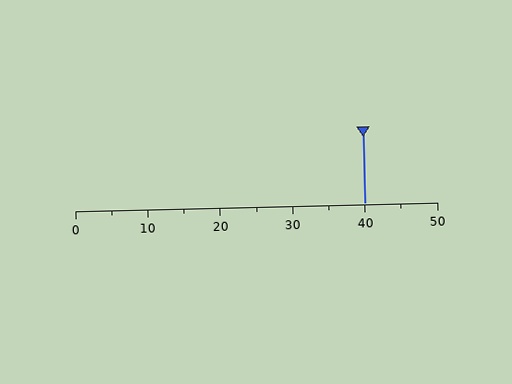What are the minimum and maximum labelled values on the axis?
The axis runs from 0 to 50.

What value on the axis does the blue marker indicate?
The marker indicates approximately 40.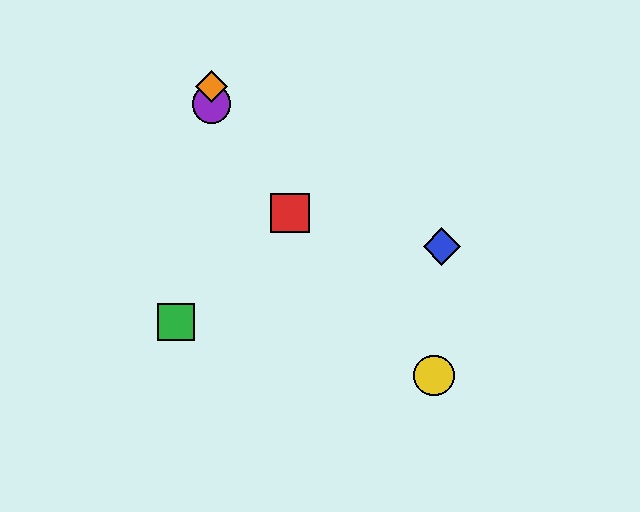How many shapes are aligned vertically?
2 shapes (the purple circle, the orange diamond) are aligned vertically.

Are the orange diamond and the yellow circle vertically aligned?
No, the orange diamond is at x≈211 and the yellow circle is at x≈434.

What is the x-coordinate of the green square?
The green square is at x≈176.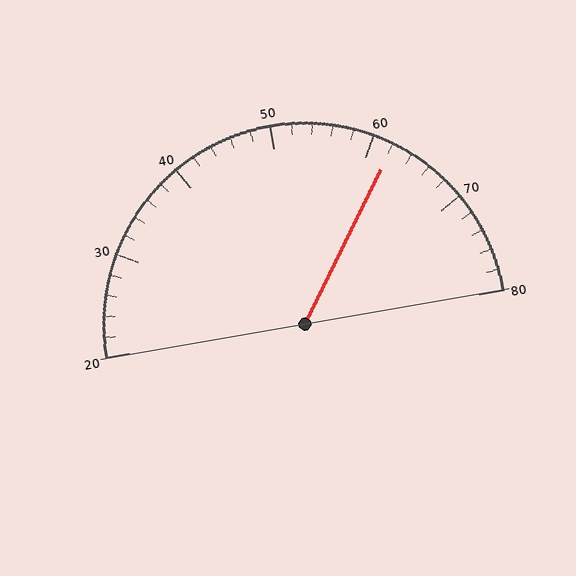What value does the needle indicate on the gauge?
The needle indicates approximately 62.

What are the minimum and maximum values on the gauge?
The gauge ranges from 20 to 80.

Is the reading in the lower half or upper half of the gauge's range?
The reading is in the upper half of the range (20 to 80).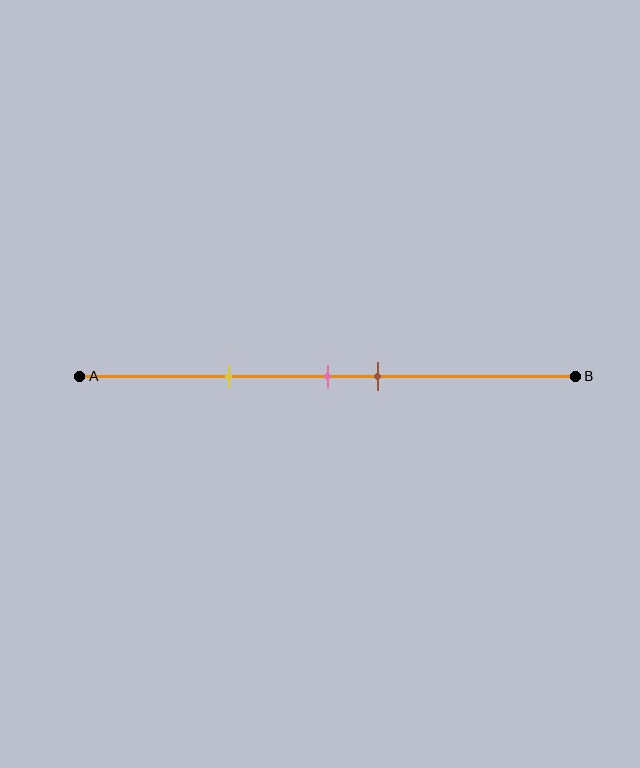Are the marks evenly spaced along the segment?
No, the marks are not evenly spaced.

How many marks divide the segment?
There are 3 marks dividing the segment.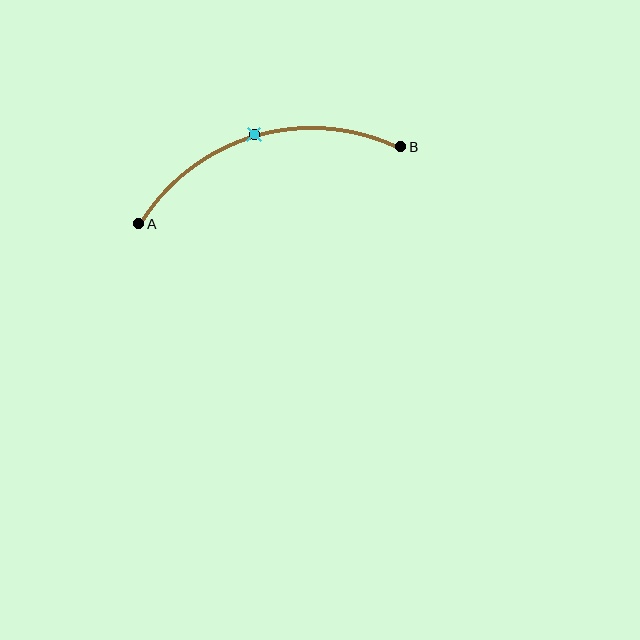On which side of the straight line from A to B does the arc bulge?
The arc bulges above the straight line connecting A and B.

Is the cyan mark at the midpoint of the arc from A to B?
Yes. The cyan mark lies on the arc at equal arc-length from both A and B — it is the arc midpoint.